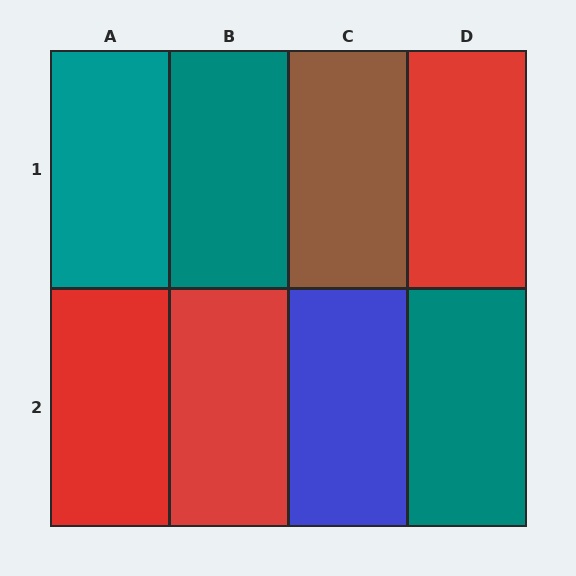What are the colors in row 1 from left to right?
Teal, teal, brown, red.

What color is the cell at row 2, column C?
Blue.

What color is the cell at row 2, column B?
Red.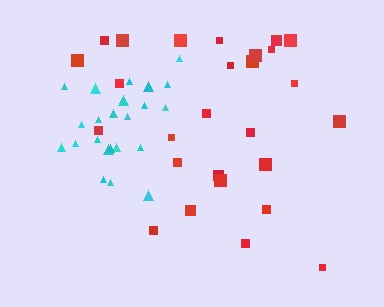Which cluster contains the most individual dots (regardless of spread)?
Red (27).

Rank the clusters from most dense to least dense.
cyan, red.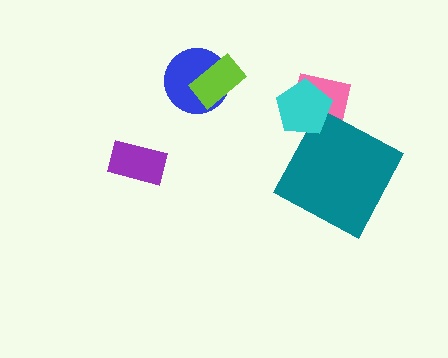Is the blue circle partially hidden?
Yes, it is partially covered by another shape.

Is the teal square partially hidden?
No, no other shape covers it.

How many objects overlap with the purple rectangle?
0 objects overlap with the purple rectangle.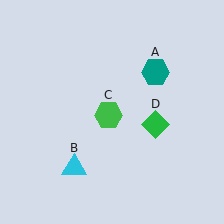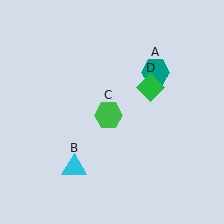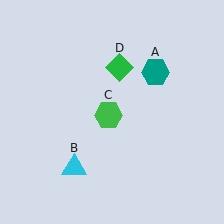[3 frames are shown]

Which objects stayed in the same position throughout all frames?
Teal hexagon (object A) and cyan triangle (object B) and green hexagon (object C) remained stationary.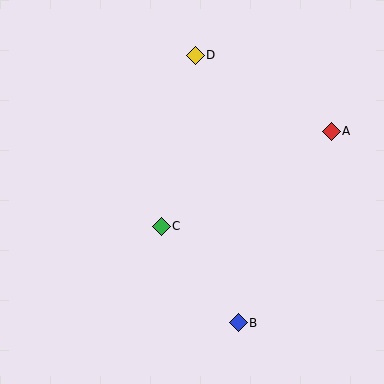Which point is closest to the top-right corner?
Point A is closest to the top-right corner.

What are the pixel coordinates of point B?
Point B is at (238, 323).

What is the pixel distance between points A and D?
The distance between A and D is 156 pixels.